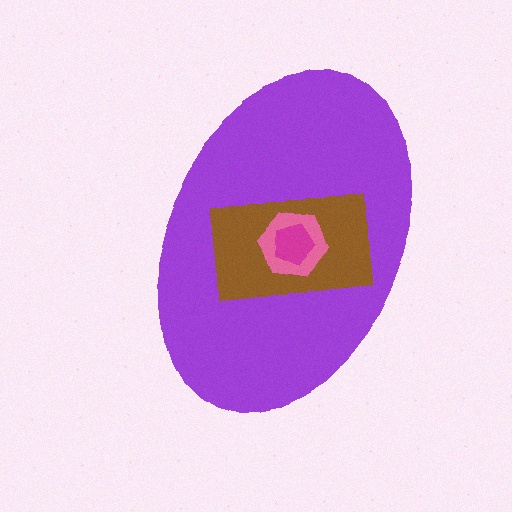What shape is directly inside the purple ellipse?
The brown rectangle.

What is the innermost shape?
The magenta pentagon.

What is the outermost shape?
The purple ellipse.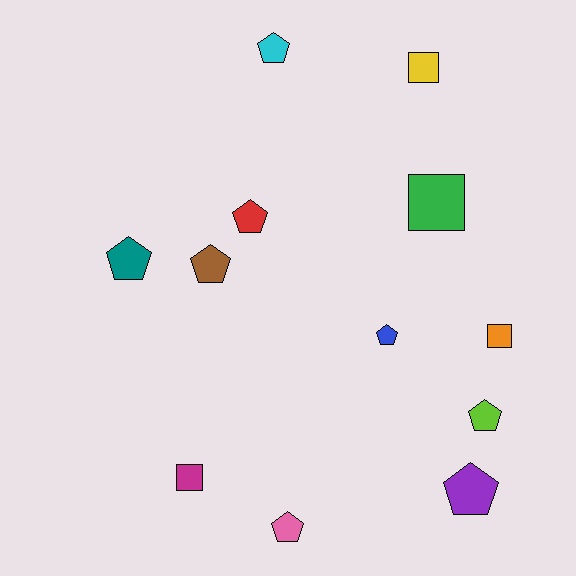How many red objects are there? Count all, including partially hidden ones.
There is 1 red object.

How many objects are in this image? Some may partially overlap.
There are 12 objects.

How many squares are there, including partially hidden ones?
There are 4 squares.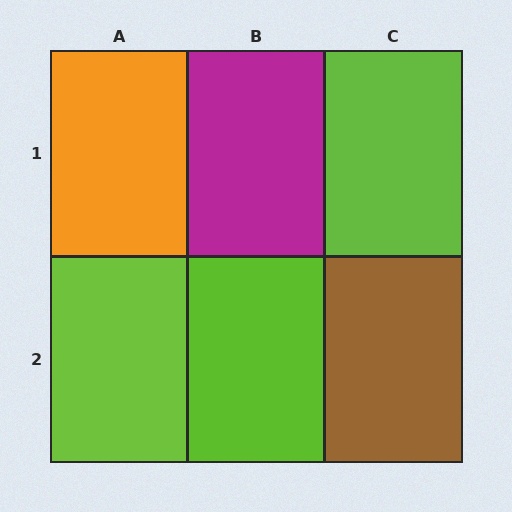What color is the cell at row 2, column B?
Lime.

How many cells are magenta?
1 cell is magenta.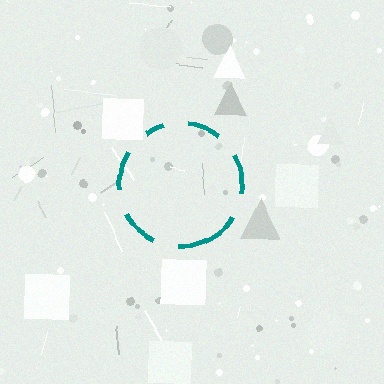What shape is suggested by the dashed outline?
The dashed outline suggests a circle.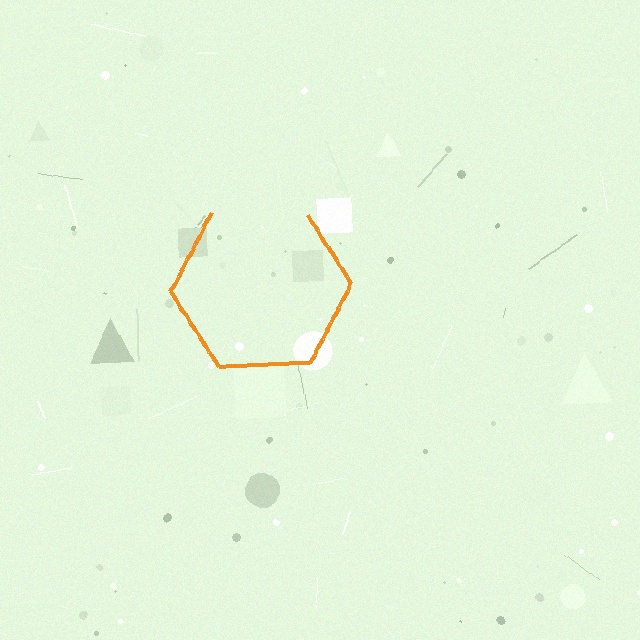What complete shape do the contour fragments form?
The contour fragments form a hexagon.